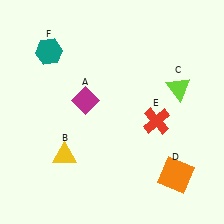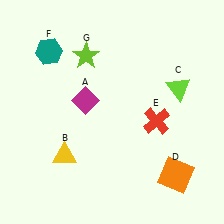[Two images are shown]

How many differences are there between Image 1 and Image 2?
There is 1 difference between the two images.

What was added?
A lime star (G) was added in Image 2.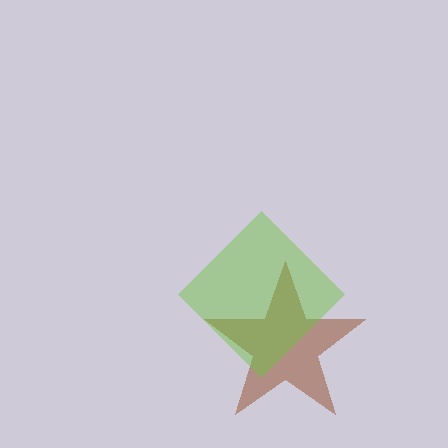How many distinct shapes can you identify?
There are 2 distinct shapes: a brown star, a lime diamond.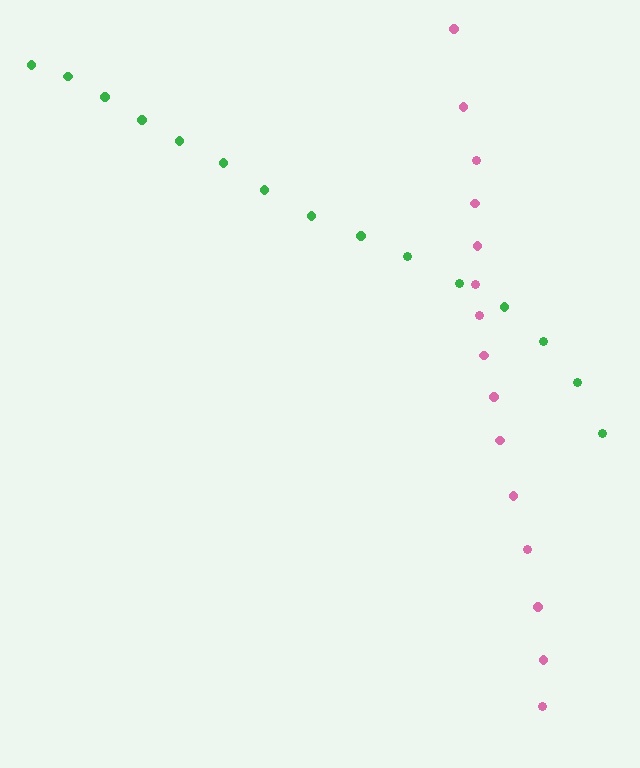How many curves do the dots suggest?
There are 2 distinct paths.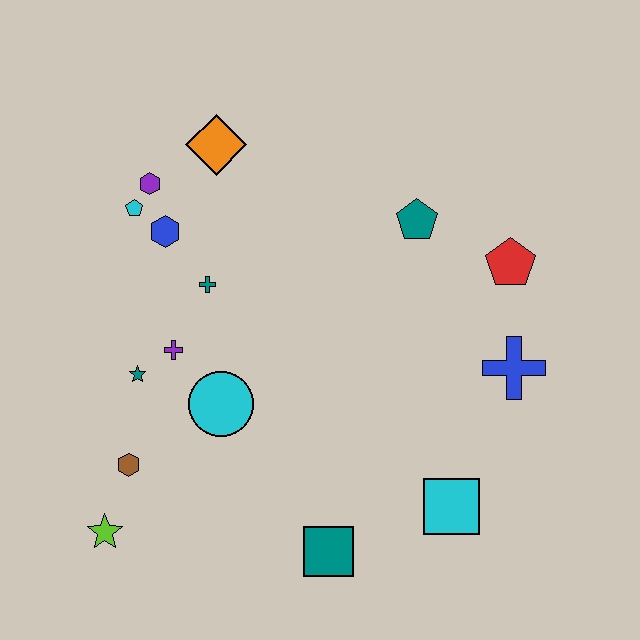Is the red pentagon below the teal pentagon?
Yes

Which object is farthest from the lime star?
The red pentagon is farthest from the lime star.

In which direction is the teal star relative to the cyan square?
The teal star is to the left of the cyan square.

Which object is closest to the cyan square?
The teal square is closest to the cyan square.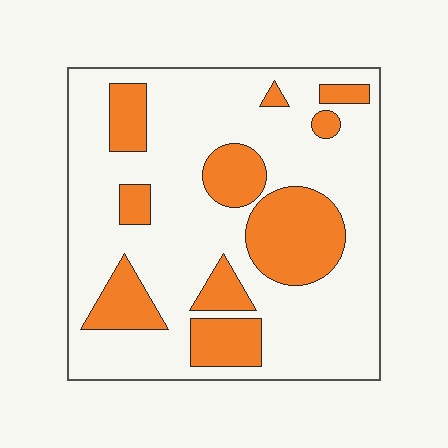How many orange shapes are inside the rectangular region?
10.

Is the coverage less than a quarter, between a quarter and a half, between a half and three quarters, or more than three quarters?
Between a quarter and a half.